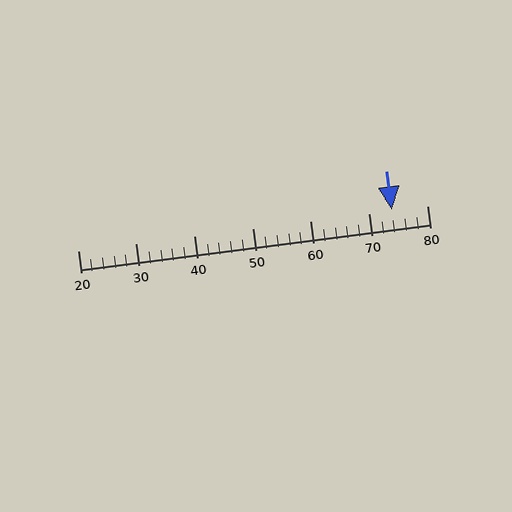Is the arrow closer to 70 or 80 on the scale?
The arrow is closer to 70.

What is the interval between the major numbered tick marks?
The major tick marks are spaced 10 units apart.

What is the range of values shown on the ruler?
The ruler shows values from 20 to 80.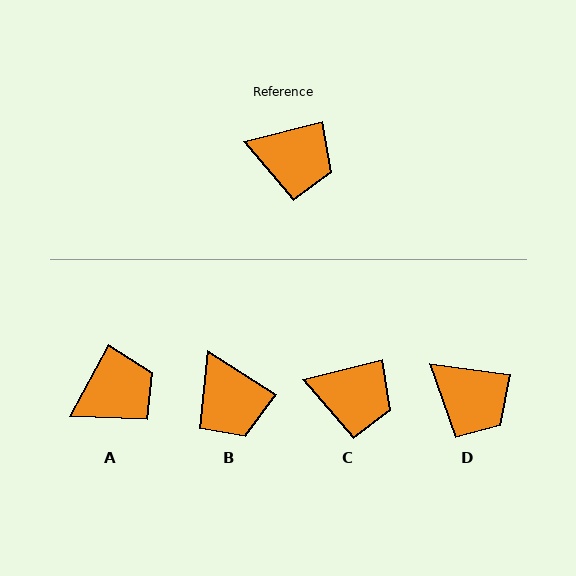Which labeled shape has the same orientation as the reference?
C.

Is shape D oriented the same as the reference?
No, it is off by about 21 degrees.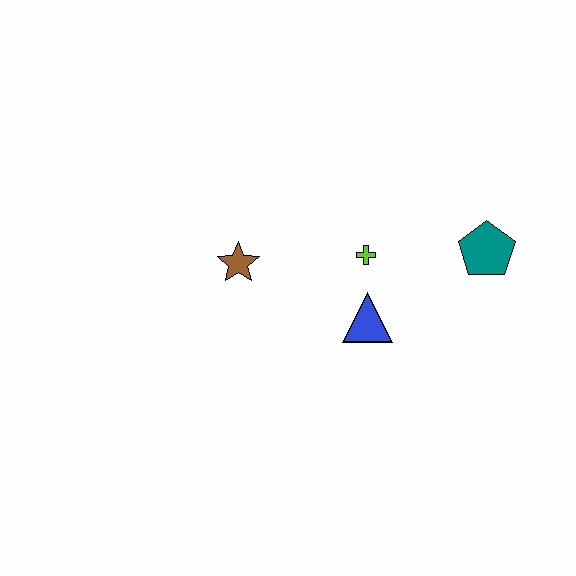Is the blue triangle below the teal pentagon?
Yes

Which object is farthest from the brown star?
The teal pentagon is farthest from the brown star.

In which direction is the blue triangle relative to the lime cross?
The blue triangle is below the lime cross.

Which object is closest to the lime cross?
The blue triangle is closest to the lime cross.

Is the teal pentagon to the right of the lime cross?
Yes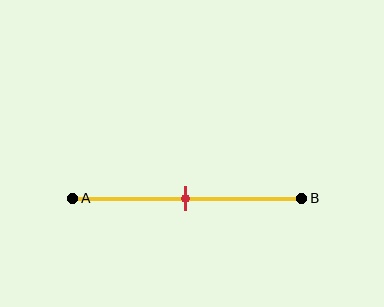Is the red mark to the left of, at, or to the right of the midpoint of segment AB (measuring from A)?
The red mark is approximately at the midpoint of segment AB.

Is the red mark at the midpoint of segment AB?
Yes, the mark is approximately at the midpoint.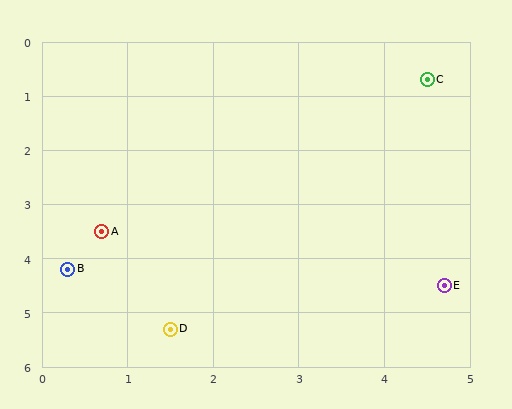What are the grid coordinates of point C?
Point C is at approximately (4.5, 0.7).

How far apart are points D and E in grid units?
Points D and E are about 3.3 grid units apart.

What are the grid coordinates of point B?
Point B is at approximately (0.3, 4.2).